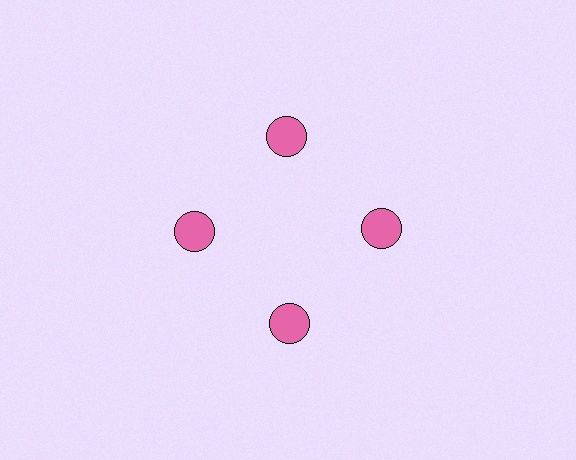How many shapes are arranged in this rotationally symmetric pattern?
There are 4 shapes, arranged in 4 groups of 1.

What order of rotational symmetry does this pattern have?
This pattern has 4-fold rotational symmetry.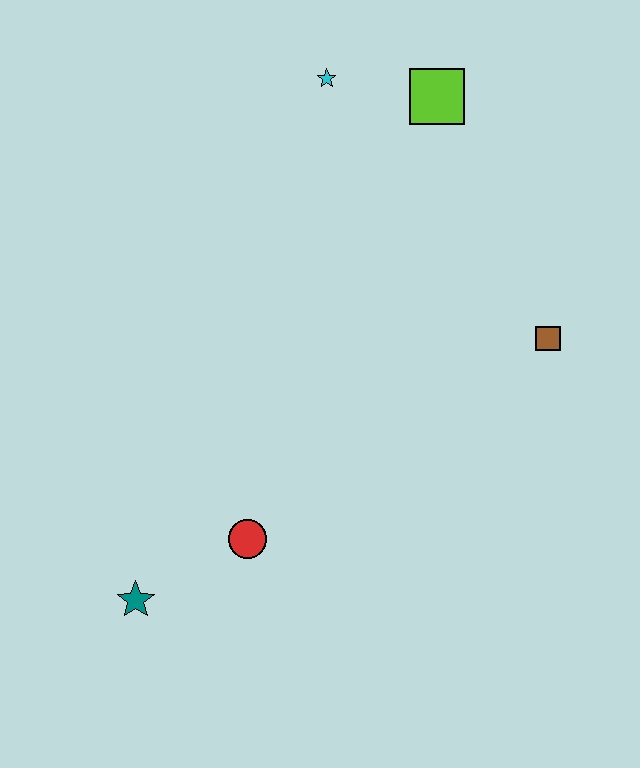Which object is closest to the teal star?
The red circle is closest to the teal star.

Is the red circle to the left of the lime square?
Yes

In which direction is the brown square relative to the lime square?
The brown square is below the lime square.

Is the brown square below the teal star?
No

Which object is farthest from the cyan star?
The teal star is farthest from the cyan star.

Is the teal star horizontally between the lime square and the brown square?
No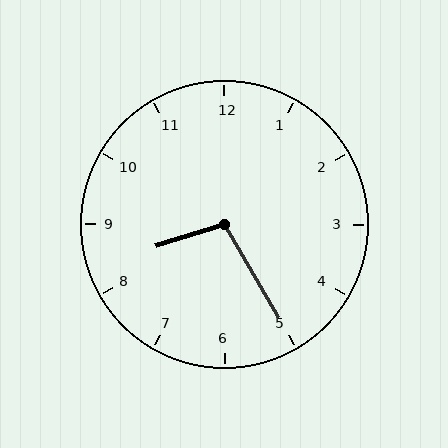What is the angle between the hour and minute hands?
Approximately 102 degrees.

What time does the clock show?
8:25.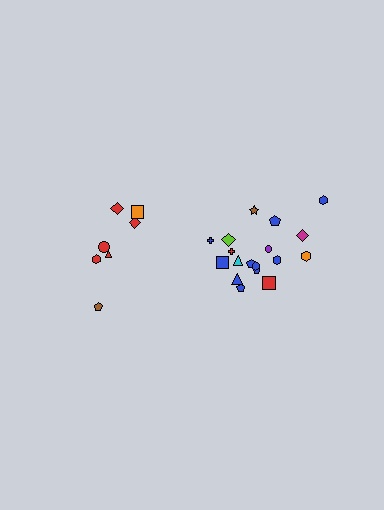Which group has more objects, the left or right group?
The right group.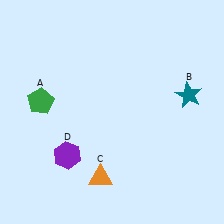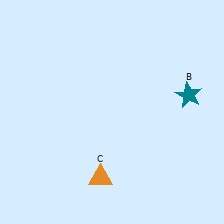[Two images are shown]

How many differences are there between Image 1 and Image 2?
There are 2 differences between the two images.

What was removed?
The green pentagon (A), the purple hexagon (D) were removed in Image 2.